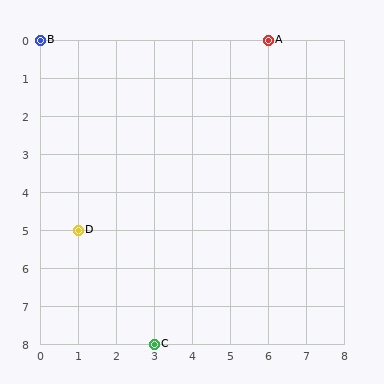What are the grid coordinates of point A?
Point A is at grid coordinates (6, 0).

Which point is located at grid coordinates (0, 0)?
Point B is at (0, 0).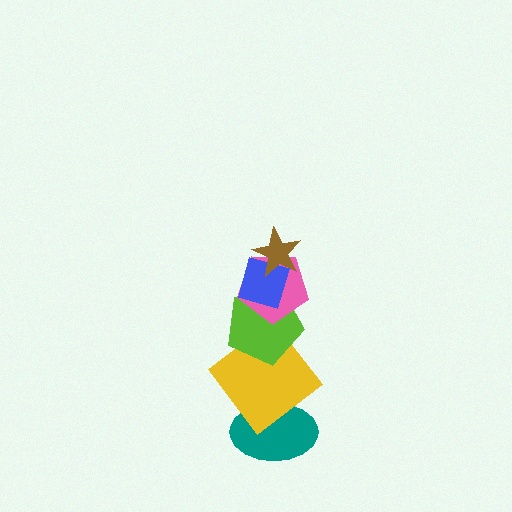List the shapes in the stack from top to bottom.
From top to bottom: the brown star, the blue diamond, the pink pentagon, the lime pentagon, the yellow diamond, the teal ellipse.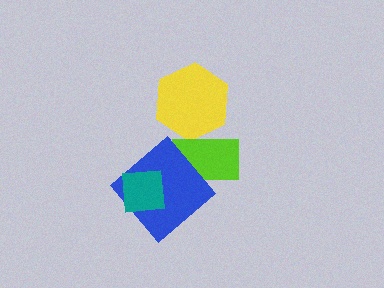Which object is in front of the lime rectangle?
The blue diamond is in front of the lime rectangle.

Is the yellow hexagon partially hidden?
Yes, it is partially covered by another shape.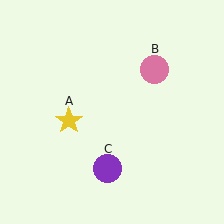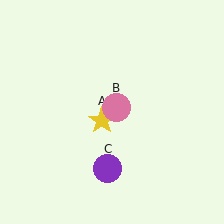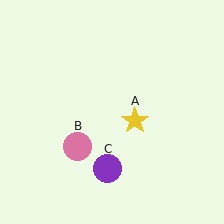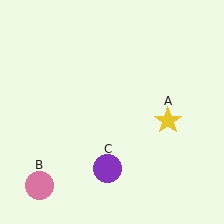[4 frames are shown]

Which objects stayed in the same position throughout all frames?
Purple circle (object C) remained stationary.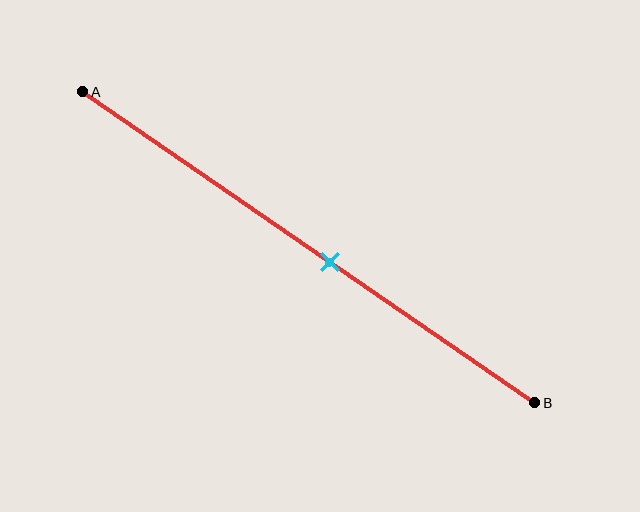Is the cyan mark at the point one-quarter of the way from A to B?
No, the mark is at about 55% from A, not at the 25% one-quarter point.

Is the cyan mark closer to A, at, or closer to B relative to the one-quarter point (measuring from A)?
The cyan mark is closer to point B than the one-quarter point of segment AB.